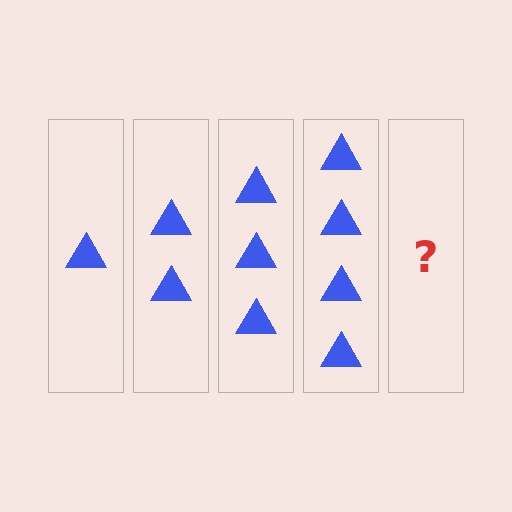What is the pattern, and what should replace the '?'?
The pattern is that each step adds one more triangle. The '?' should be 5 triangles.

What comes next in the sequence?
The next element should be 5 triangles.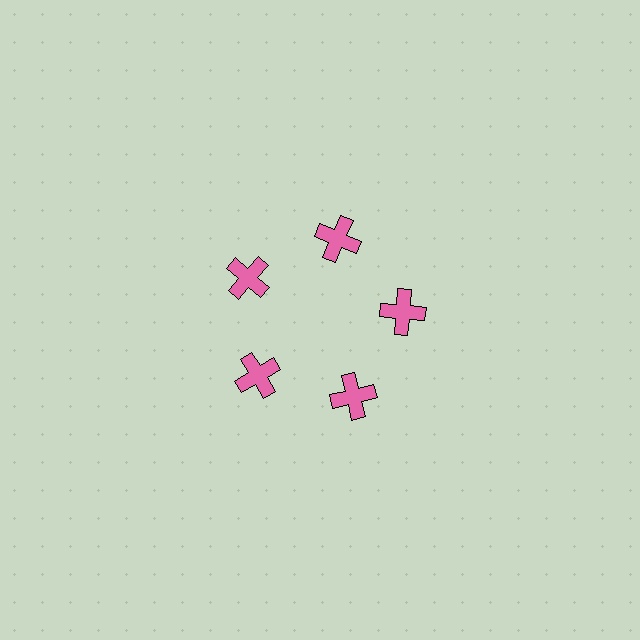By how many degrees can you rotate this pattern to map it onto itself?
The pattern maps onto itself every 72 degrees of rotation.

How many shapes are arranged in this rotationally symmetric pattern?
There are 5 shapes, arranged in 5 groups of 1.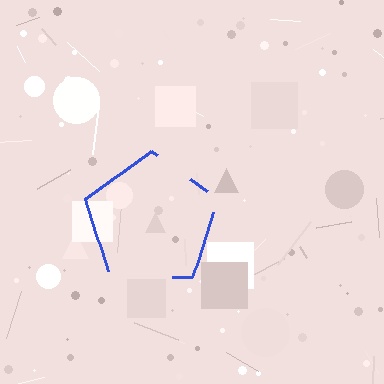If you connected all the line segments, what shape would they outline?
They would outline a pentagon.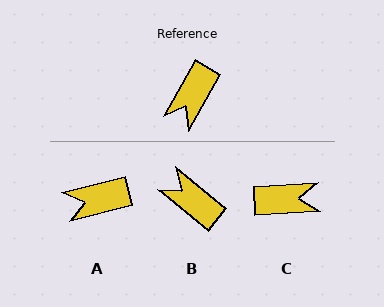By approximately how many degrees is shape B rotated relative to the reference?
Approximately 100 degrees clockwise.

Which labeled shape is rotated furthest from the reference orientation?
C, about 123 degrees away.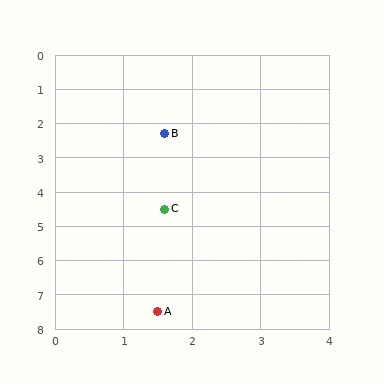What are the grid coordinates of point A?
Point A is at approximately (1.5, 7.5).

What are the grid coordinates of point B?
Point B is at approximately (1.6, 2.3).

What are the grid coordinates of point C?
Point C is at approximately (1.6, 4.5).